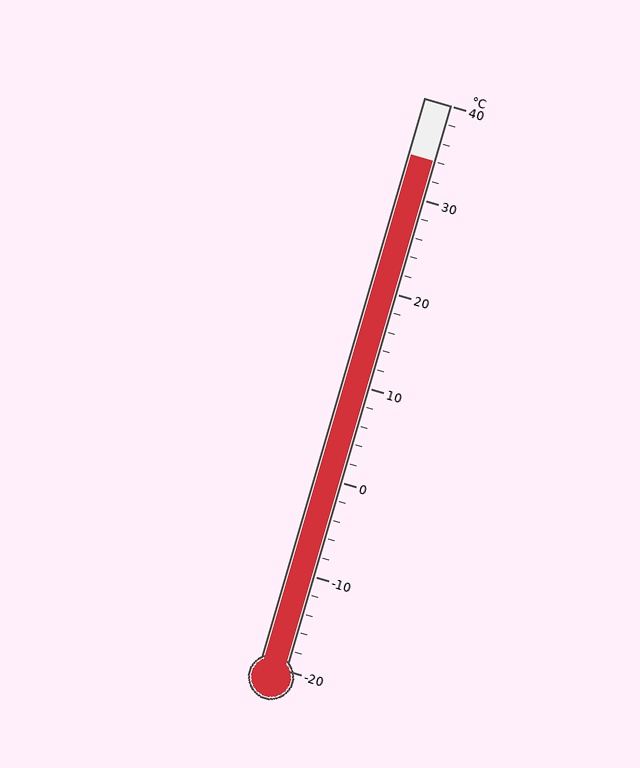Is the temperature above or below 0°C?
The temperature is above 0°C.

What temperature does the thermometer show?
The thermometer shows approximately 34°C.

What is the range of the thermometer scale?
The thermometer scale ranges from -20°C to 40°C.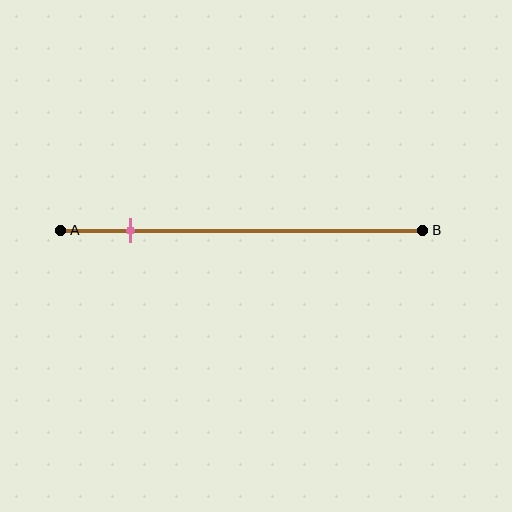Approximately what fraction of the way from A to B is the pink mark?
The pink mark is approximately 20% of the way from A to B.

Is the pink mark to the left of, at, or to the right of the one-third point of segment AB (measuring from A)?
The pink mark is to the left of the one-third point of segment AB.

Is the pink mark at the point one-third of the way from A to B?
No, the mark is at about 20% from A, not at the 33% one-third point.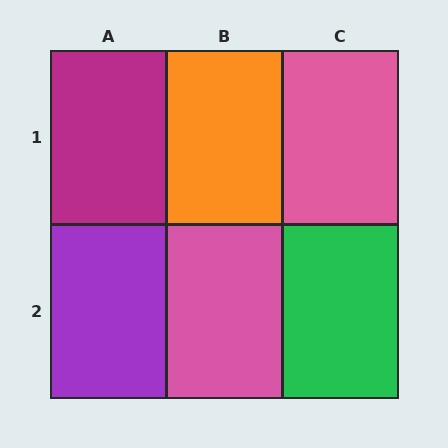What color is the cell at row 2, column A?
Purple.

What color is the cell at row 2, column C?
Green.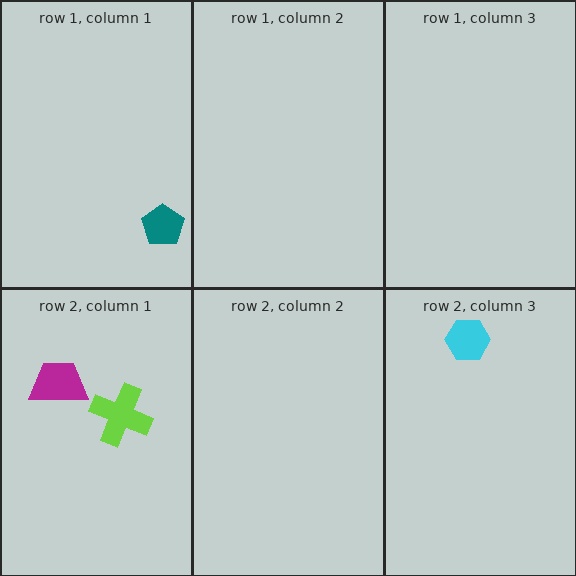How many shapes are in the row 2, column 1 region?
2.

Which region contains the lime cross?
The row 2, column 1 region.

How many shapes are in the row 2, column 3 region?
1.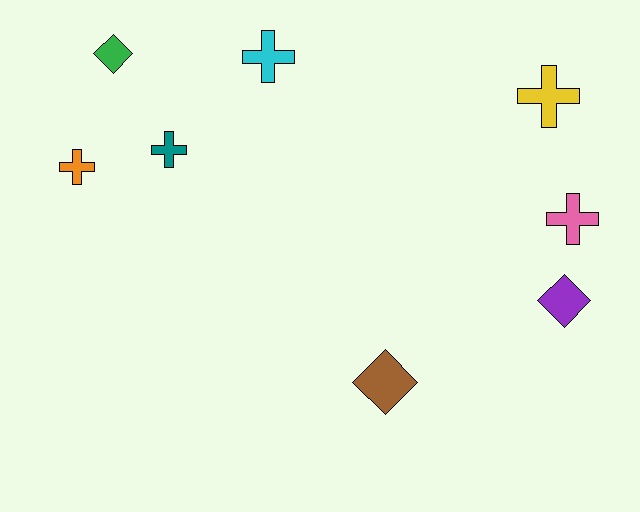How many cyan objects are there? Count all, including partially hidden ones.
There is 1 cyan object.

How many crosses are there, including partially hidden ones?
There are 5 crosses.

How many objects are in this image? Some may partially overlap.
There are 8 objects.